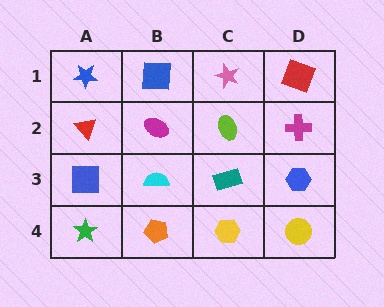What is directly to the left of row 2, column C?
A magenta ellipse.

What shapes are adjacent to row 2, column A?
A blue star (row 1, column A), a blue square (row 3, column A), a magenta ellipse (row 2, column B).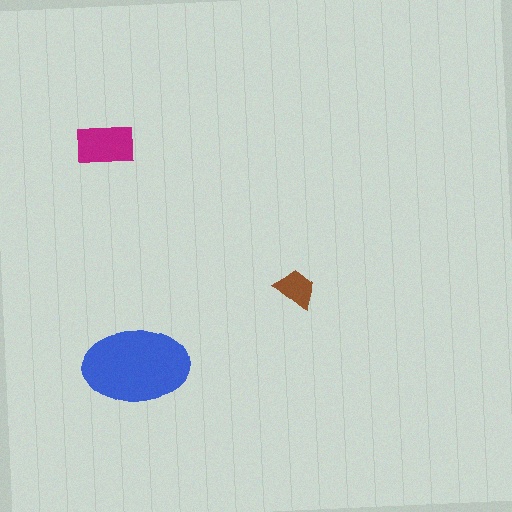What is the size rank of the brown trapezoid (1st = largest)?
3rd.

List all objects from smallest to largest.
The brown trapezoid, the magenta rectangle, the blue ellipse.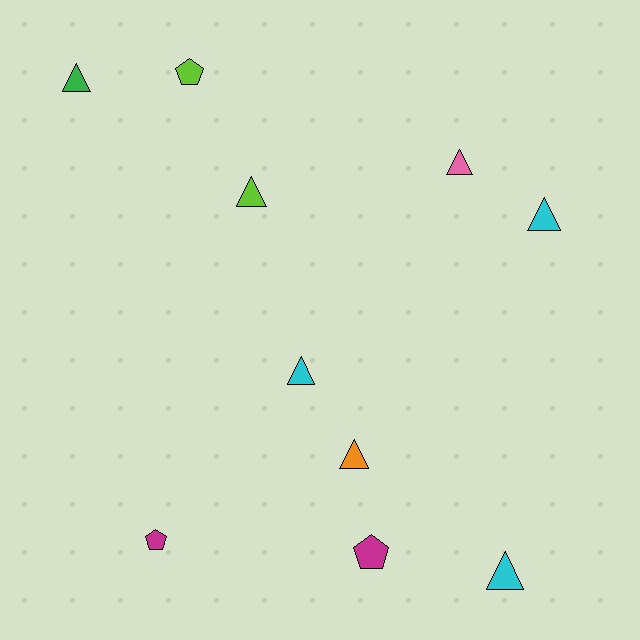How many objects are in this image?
There are 10 objects.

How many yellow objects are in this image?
There are no yellow objects.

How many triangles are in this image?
There are 7 triangles.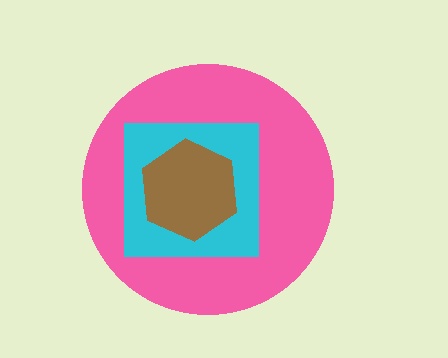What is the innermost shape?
The brown hexagon.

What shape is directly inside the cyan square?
The brown hexagon.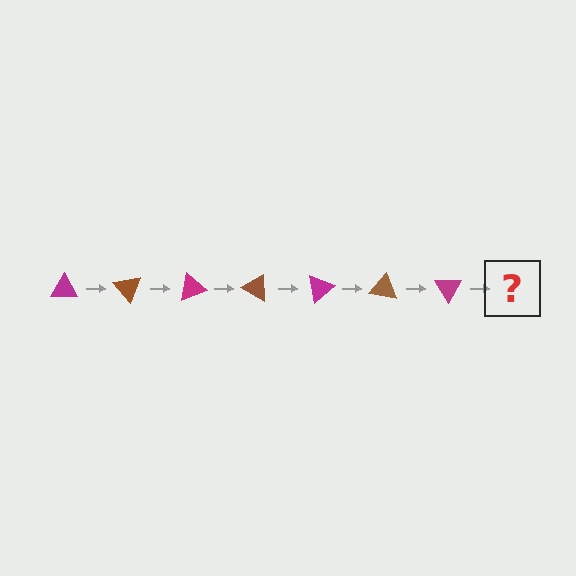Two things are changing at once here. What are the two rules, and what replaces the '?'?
The two rules are that it rotates 50 degrees each step and the color cycles through magenta and brown. The '?' should be a brown triangle, rotated 350 degrees from the start.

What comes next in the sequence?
The next element should be a brown triangle, rotated 350 degrees from the start.